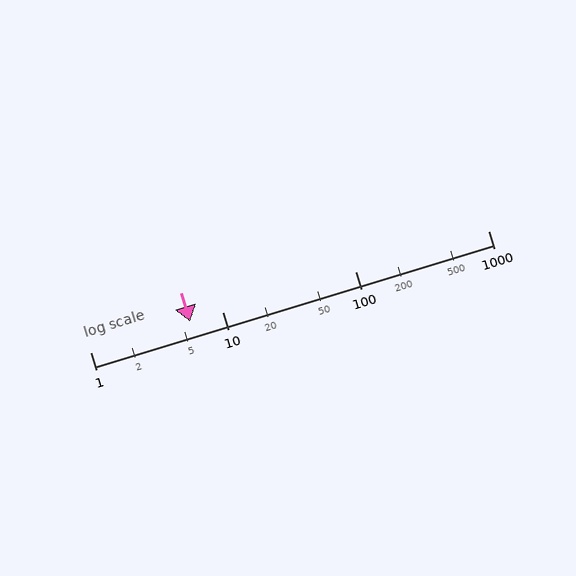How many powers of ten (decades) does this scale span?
The scale spans 3 decades, from 1 to 1000.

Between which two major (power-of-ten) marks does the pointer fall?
The pointer is between 1 and 10.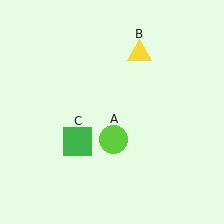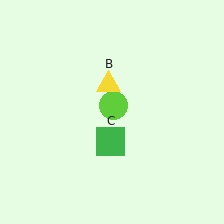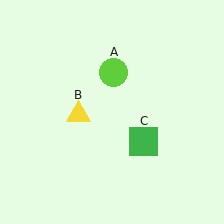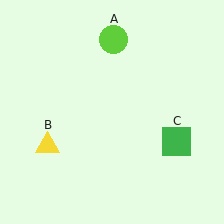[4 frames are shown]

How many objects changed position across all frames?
3 objects changed position: lime circle (object A), yellow triangle (object B), green square (object C).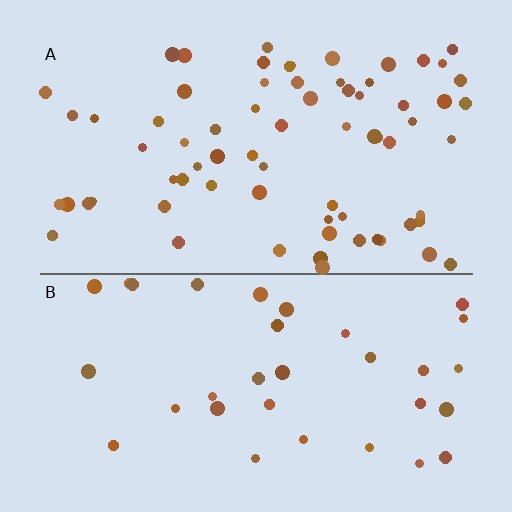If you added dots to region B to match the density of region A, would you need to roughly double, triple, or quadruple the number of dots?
Approximately double.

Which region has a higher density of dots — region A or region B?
A (the top).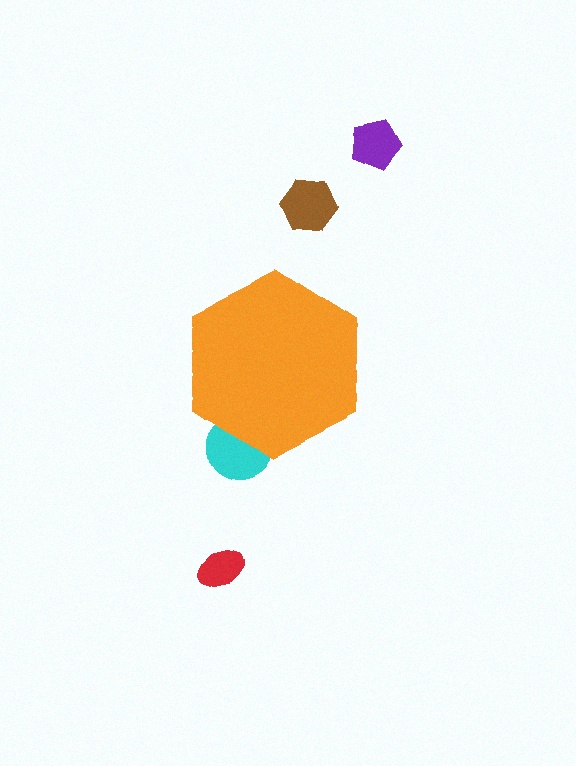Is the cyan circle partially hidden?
Yes, the cyan circle is partially hidden behind the orange hexagon.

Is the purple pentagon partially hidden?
No, the purple pentagon is fully visible.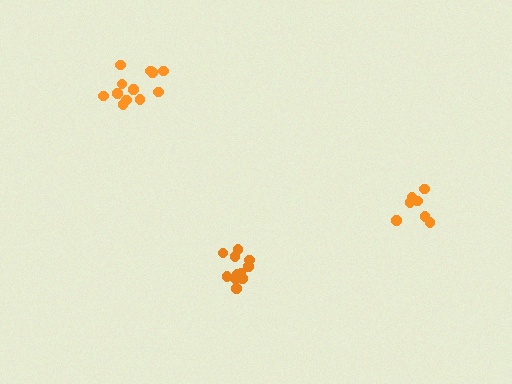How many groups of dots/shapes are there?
There are 3 groups.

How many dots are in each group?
Group 1: 11 dots, Group 2: 12 dots, Group 3: 7 dots (30 total).